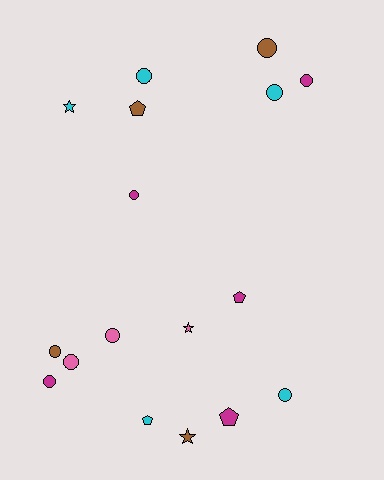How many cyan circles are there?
There are 3 cyan circles.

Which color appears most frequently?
Cyan, with 5 objects.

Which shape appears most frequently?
Circle, with 10 objects.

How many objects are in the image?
There are 17 objects.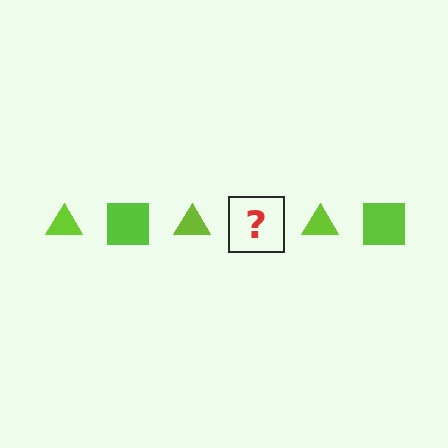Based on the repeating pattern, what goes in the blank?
The blank should be a lime square.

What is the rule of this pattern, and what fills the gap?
The rule is that the pattern cycles through triangle, square shapes in lime. The gap should be filled with a lime square.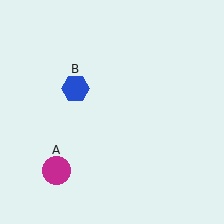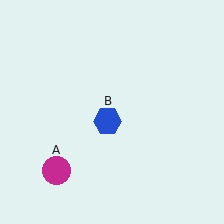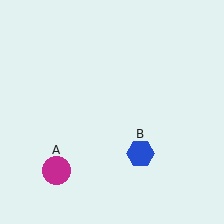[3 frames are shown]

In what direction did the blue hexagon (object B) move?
The blue hexagon (object B) moved down and to the right.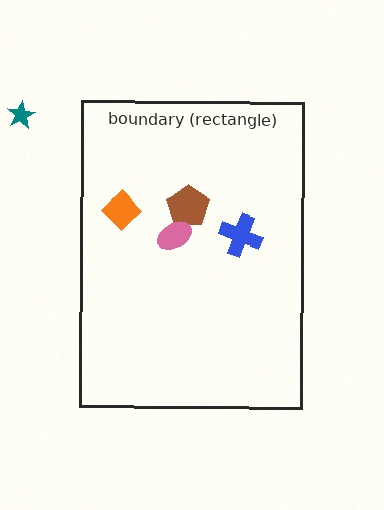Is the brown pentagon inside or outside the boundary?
Inside.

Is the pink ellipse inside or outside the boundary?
Inside.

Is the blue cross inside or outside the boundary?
Inside.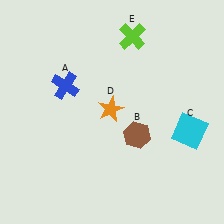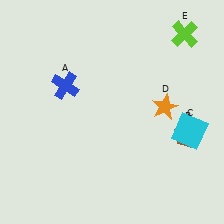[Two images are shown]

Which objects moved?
The objects that moved are: the brown hexagon (B), the orange star (D), the lime cross (E).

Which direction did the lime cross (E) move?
The lime cross (E) moved right.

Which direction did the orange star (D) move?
The orange star (D) moved right.